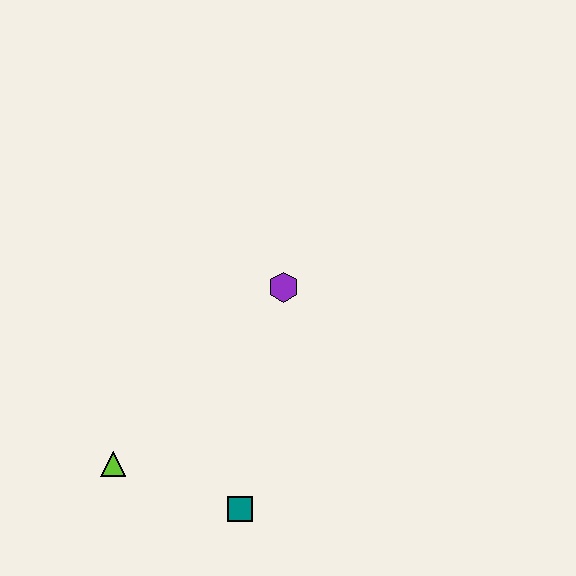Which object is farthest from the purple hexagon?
The lime triangle is farthest from the purple hexagon.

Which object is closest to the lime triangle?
The teal square is closest to the lime triangle.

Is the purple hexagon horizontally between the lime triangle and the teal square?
No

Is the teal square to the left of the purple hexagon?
Yes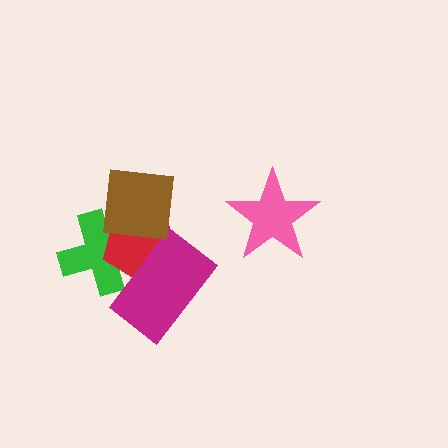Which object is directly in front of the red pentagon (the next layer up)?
The magenta rectangle is directly in front of the red pentagon.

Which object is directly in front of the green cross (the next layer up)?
The red pentagon is directly in front of the green cross.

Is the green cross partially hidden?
Yes, it is partially covered by another shape.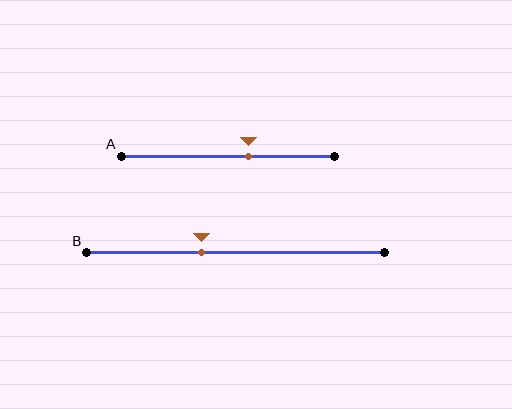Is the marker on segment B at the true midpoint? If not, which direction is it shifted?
No, the marker on segment B is shifted to the left by about 11% of the segment length.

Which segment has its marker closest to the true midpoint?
Segment A has its marker closest to the true midpoint.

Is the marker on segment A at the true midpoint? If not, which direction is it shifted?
No, the marker on segment A is shifted to the right by about 10% of the segment length.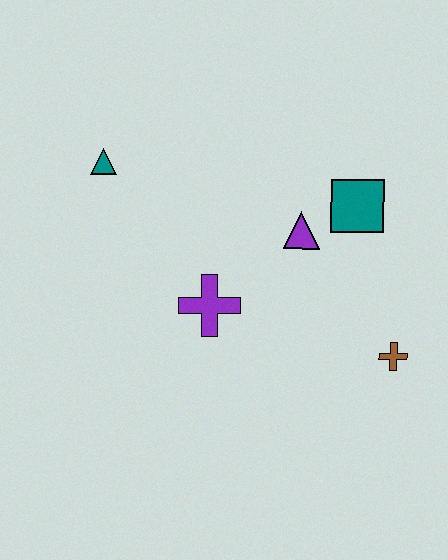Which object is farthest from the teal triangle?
The brown cross is farthest from the teal triangle.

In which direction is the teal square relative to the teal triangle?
The teal square is to the right of the teal triangle.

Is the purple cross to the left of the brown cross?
Yes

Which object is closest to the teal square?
The purple triangle is closest to the teal square.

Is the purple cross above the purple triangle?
No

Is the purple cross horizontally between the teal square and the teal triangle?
Yes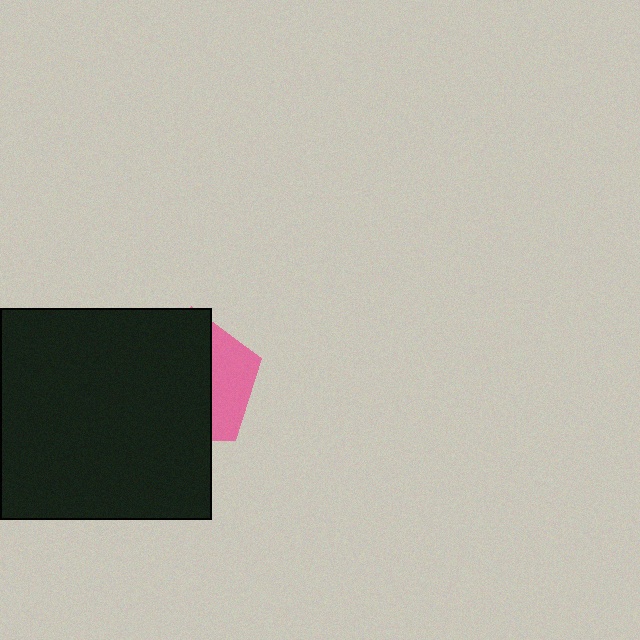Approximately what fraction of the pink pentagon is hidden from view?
Roughly 69% of the pink pentagon is hidden behind the black square.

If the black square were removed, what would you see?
You would see the complete pink pentagon.